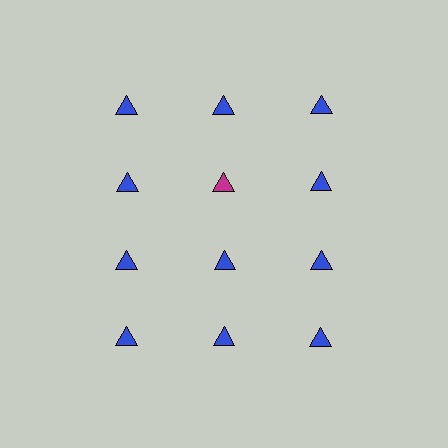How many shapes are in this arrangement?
There are 12 shapes arranged in a grid pattern.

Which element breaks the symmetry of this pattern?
The magenta triangle in the second row, second from left column breaks the symmetry. All other shapes are blue triangles.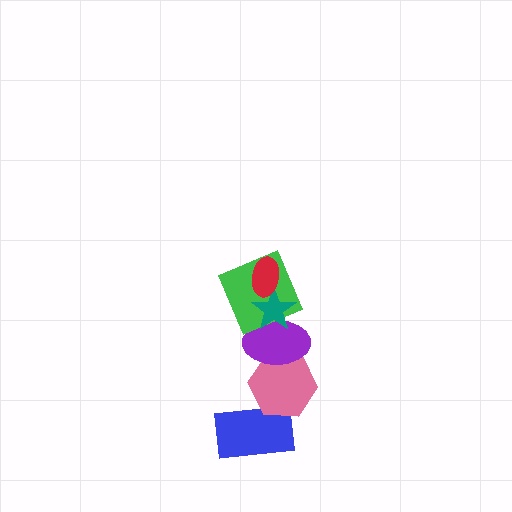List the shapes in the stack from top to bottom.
From top to bottom: the red ellipse, the teal star, the green square, the purple ellipse, the pink hexagon, the blue rectangle.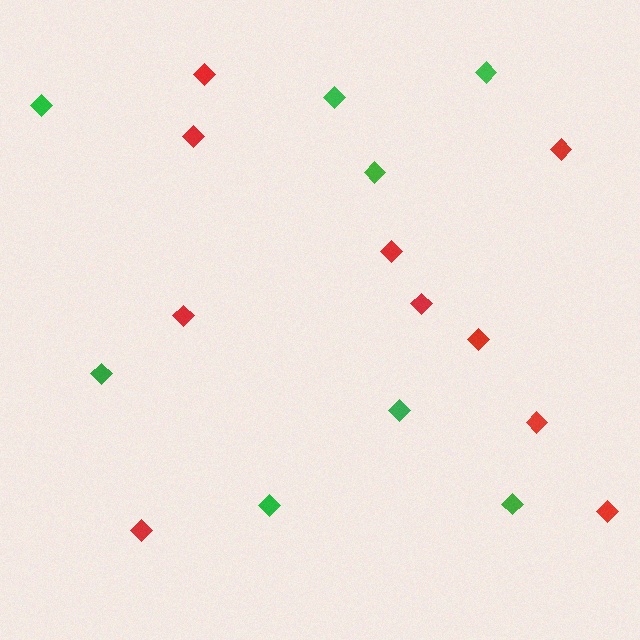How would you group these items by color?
There are 2 groups: one group of green diamonds (8) and one group of red diamonds (10).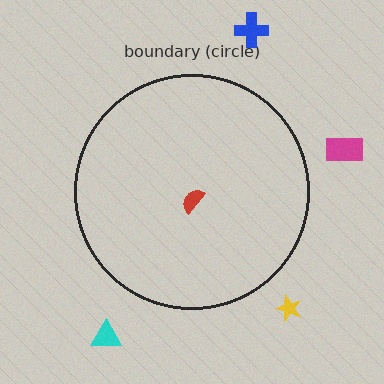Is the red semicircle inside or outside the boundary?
Inside.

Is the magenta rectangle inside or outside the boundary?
Outside.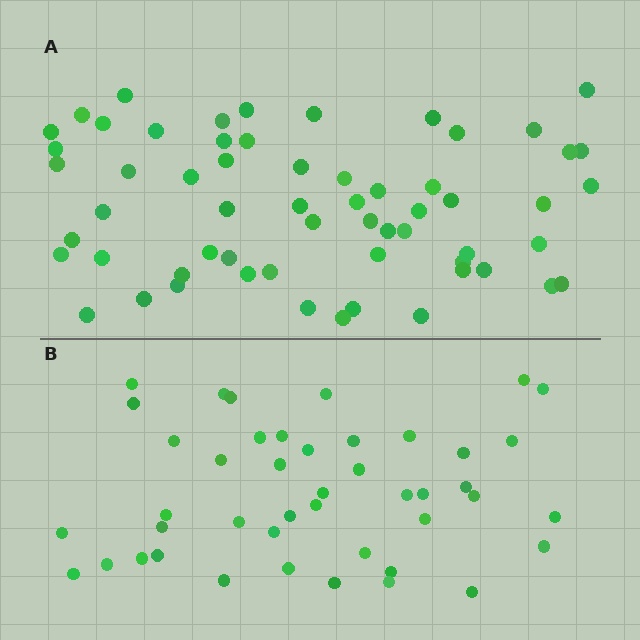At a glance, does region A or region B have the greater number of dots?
Region A (the top region) has more dots.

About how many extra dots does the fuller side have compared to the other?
Region A has approximately 15 more dots than region B.